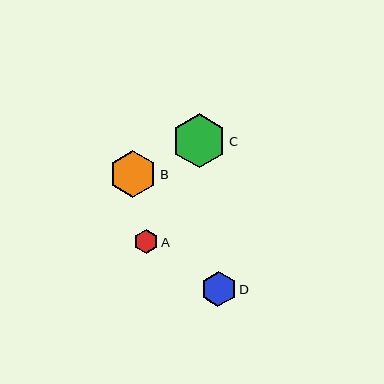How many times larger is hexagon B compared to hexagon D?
Hexagon B is approximately 1.4 times the size of hexagon D.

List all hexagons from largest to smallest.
From largest to smallest: C, B, D, A.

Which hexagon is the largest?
Hexagon C is the largest with a size of approximately 54 pixels.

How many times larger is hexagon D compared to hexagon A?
Hexagon D is approximately 1.5 times the size of hexagon A.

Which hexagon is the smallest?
Hexagon A is the smallest with a size of approximately 24 pixels.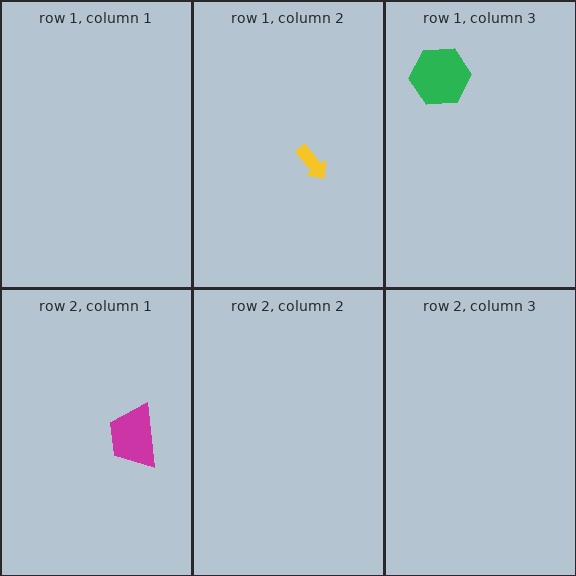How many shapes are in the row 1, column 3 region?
1.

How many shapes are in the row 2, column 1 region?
1.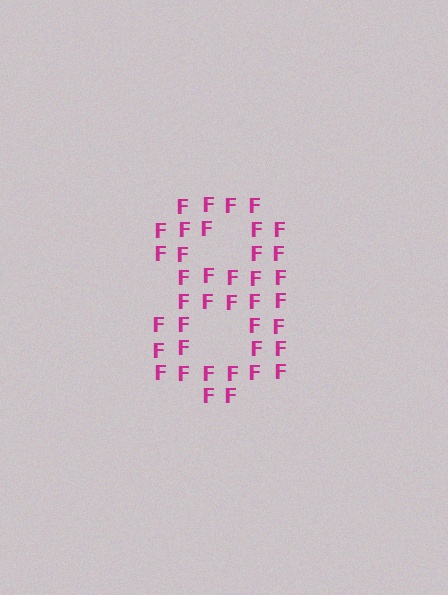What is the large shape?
The large shape is the digit 8.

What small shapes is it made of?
It is made of small letter F's.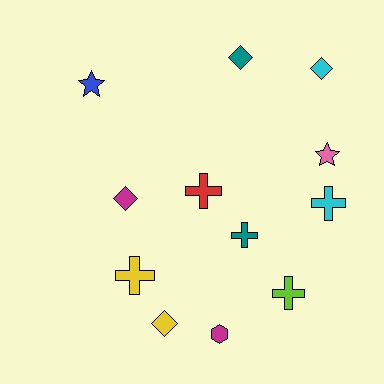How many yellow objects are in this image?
There are 2 yellow objects.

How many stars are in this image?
There are 2 stars.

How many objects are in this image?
There are 12 objects.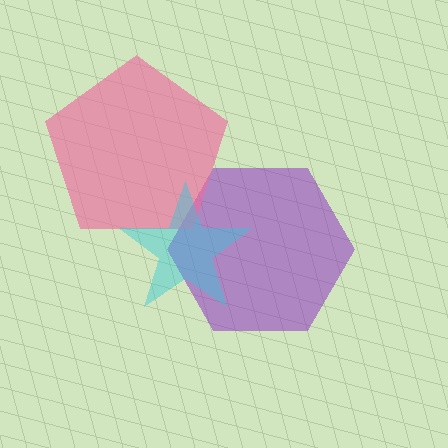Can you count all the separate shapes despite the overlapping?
Yes, there are 3 separate shapes.